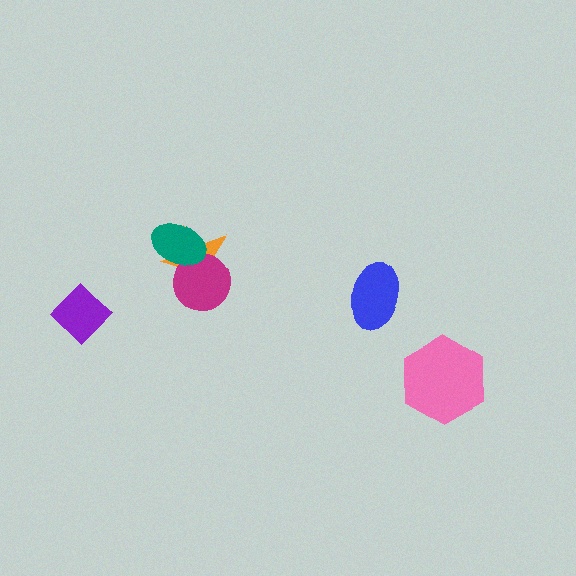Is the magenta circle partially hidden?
Yes, it is partially covered by another shape.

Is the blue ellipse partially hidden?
No, no other shape covers it.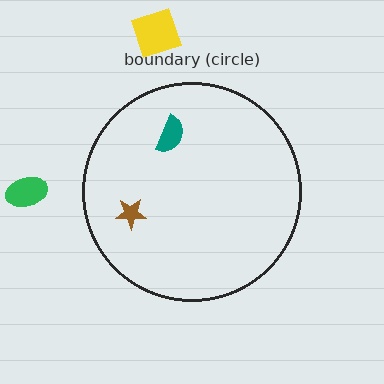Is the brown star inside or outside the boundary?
Inside.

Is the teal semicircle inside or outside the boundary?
Inside.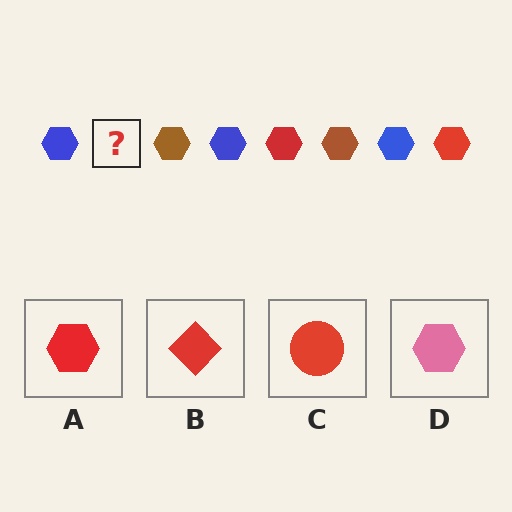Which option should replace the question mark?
Option A.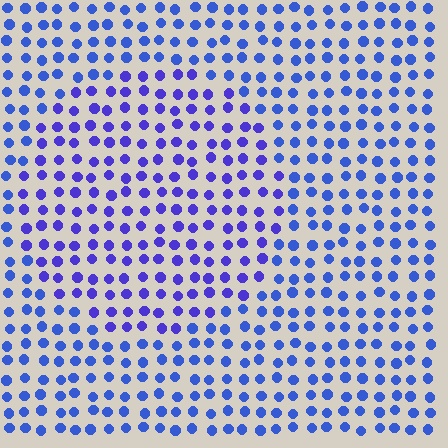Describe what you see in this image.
The image is filled with small blue elements in a uniform arrangement. A circle-shaped region is visible where the elements are tinted to a slightly different hue, forming a subtle color boundary.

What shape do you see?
I see a circle.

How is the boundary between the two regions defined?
The boundary is defined purely by a slight shift in hue (about 23 degrees). Spacing, size, and orientation are identical on both sides.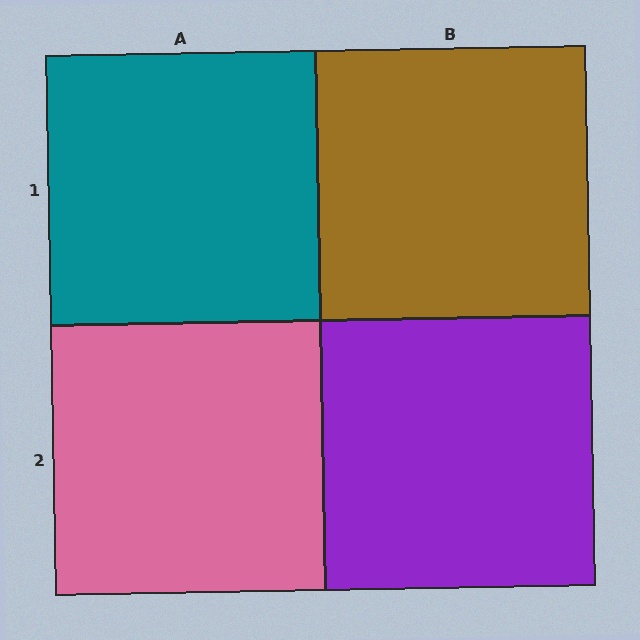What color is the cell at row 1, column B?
Brown.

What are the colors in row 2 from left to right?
Pink, purple.